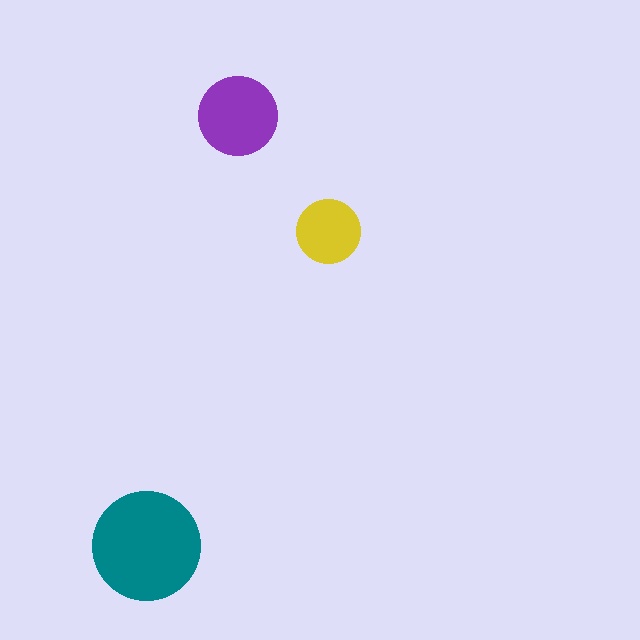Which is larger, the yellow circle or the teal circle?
The teal one.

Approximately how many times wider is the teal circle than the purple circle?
About 1.5 times wider.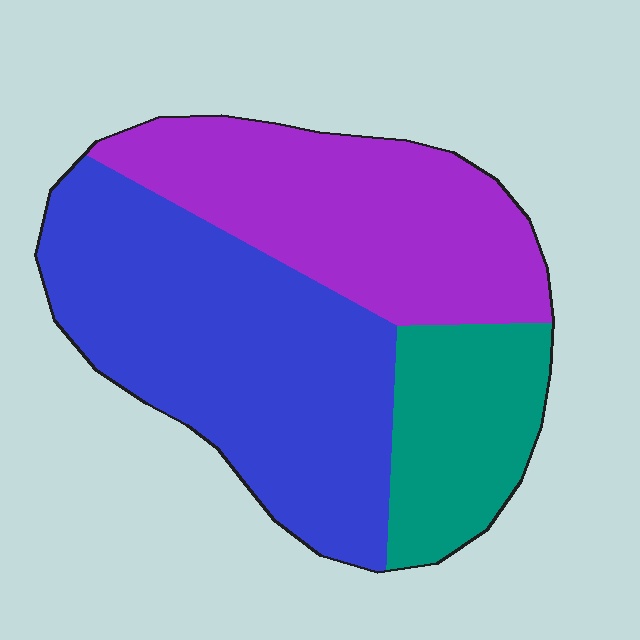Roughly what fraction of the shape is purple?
Purple covers about 35% of the shape.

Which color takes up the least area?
Teal, at roughly 20%.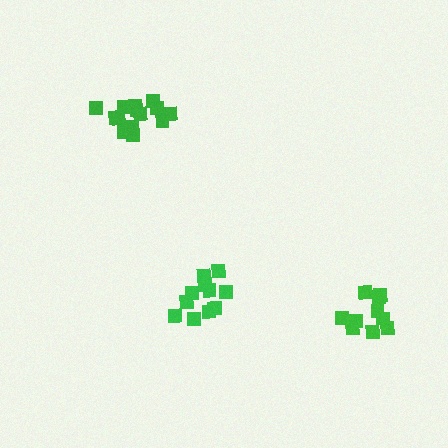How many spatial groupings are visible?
There are 3 spatial groupings.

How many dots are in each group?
Group 1: 10 dots, Group 2: 14 dots, Group 3: 12 dots (36 total).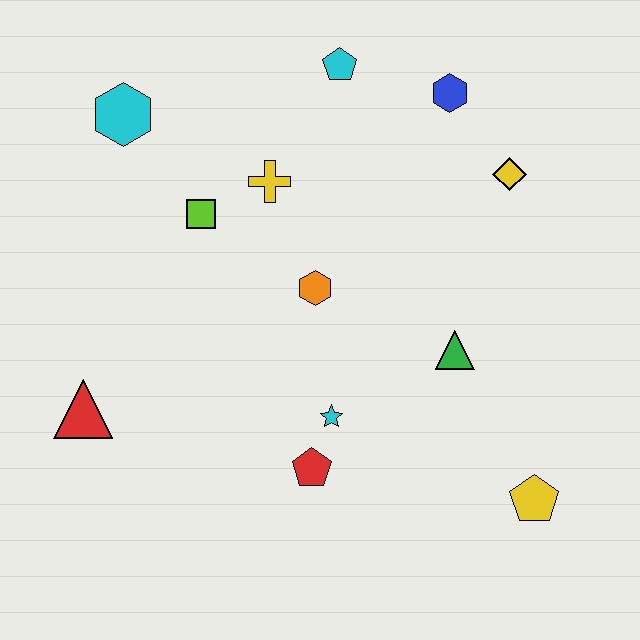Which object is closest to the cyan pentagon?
The blue hexagon is closest to the cyan pentagon.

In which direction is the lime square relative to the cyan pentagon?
The lime square is below the cyan pentagon.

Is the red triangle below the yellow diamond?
Yes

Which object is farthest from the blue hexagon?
The red triangle is farthest from the blue hexagon.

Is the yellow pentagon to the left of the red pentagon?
No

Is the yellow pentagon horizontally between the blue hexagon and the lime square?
No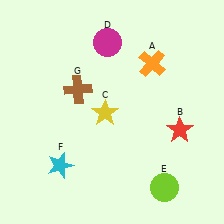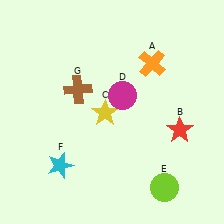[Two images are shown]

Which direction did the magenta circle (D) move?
The magenta circle (D) moved down.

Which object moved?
The magenta circle (D) moved down.